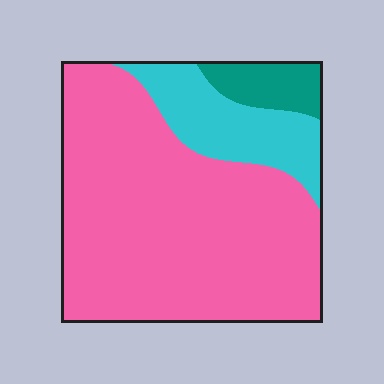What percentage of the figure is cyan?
Cyan takes up between a sixth and a third of the figure.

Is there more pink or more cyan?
Pink.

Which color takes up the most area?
Pink, at roughly 75%.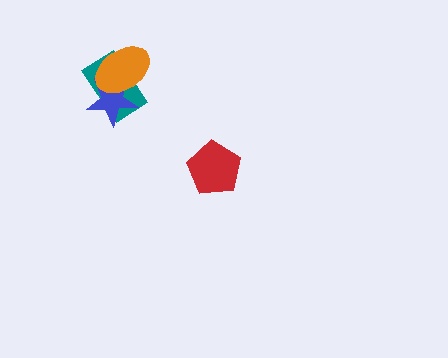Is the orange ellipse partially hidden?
No, no other shape covers it.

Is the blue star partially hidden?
Yes, it is partially covered by another shape.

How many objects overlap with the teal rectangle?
2 objects overlap with the teal rectangle.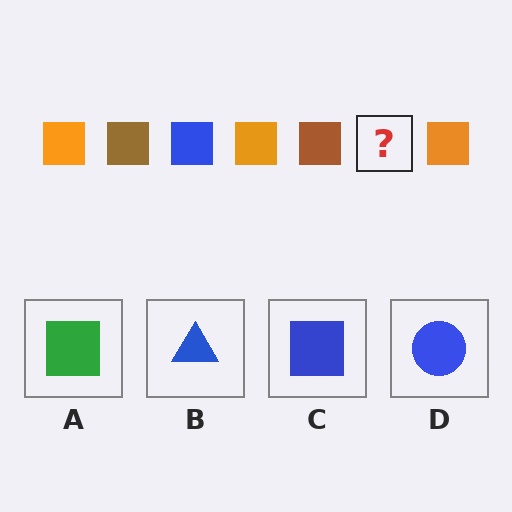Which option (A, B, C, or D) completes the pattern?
C.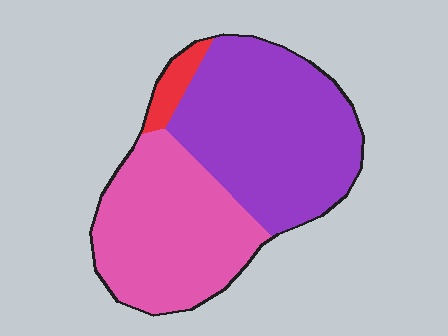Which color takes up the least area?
Red, at roughly 5%.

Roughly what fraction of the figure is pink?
Pink takes up about two fifths (2/5) of the figure.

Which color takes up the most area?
Purple, at roughly 50%.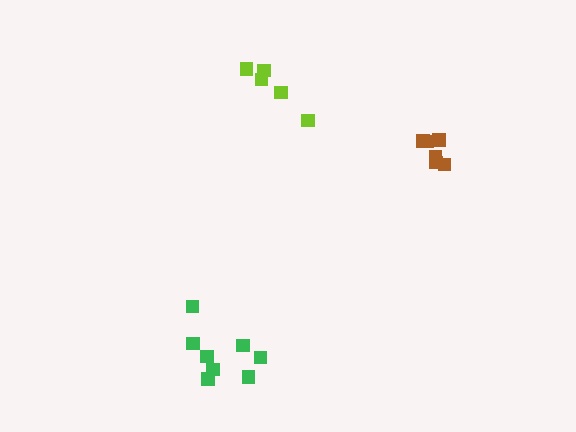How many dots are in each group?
Group 1: 6 dots, Group 2: 8 dots, Group 3: 5 dots (19 total).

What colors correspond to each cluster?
The clusters are colored: brown, green, lime.